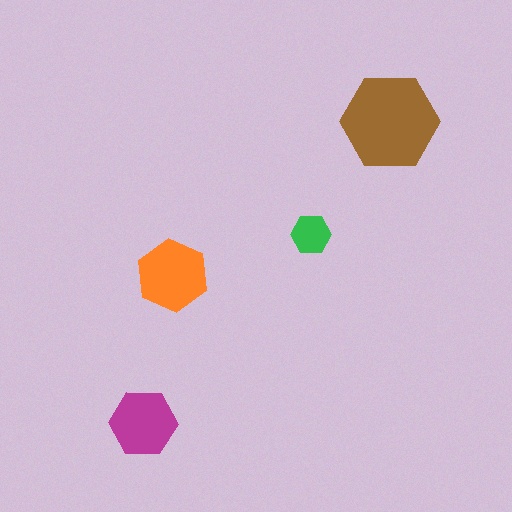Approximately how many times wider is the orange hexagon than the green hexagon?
About 2 times wider.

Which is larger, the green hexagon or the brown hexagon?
The brown one.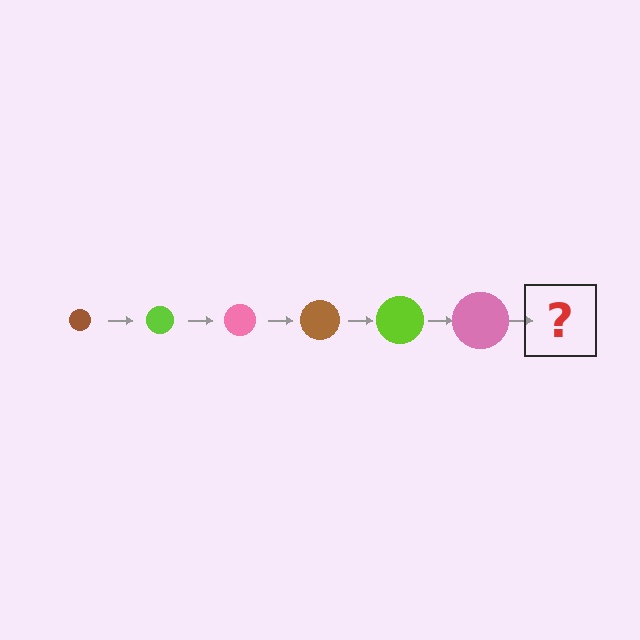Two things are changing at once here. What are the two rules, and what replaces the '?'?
The two rules are that the circle grows larger each step and the color cycles through brown, lime, and pink. The '?' should be a brown circle, larger than the previous one.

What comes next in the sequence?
The next element should be a brown circle, larger than the previous one.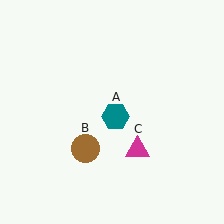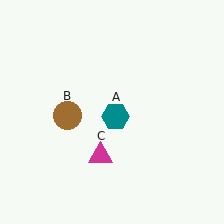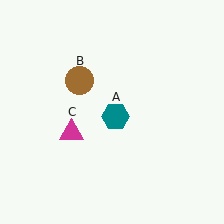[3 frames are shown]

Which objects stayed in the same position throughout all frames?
Teal hexagon (object A) remained stationary.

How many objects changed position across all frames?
2 objects changed position: brown circle (object B), magenta triangle (object C).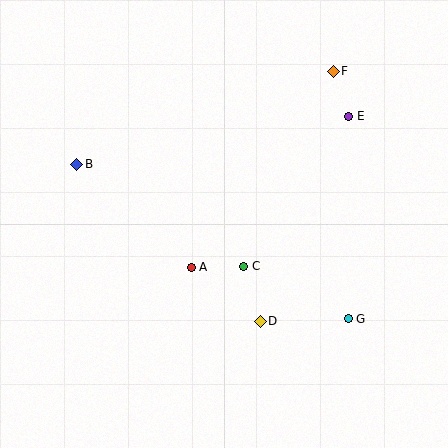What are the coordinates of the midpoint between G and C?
The midpoint between G and C is at (296, 292).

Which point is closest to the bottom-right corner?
Point G is closest to the bottom-right corner.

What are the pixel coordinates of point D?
Point D is at (260, 321).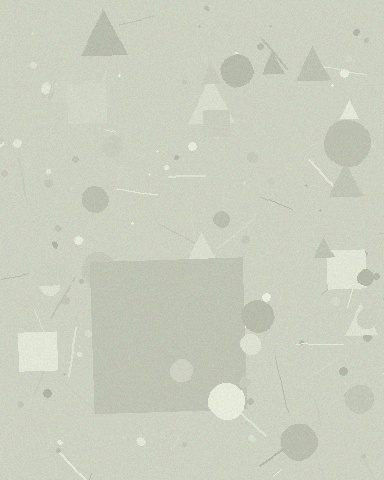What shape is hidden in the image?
A square is hidden in the image.